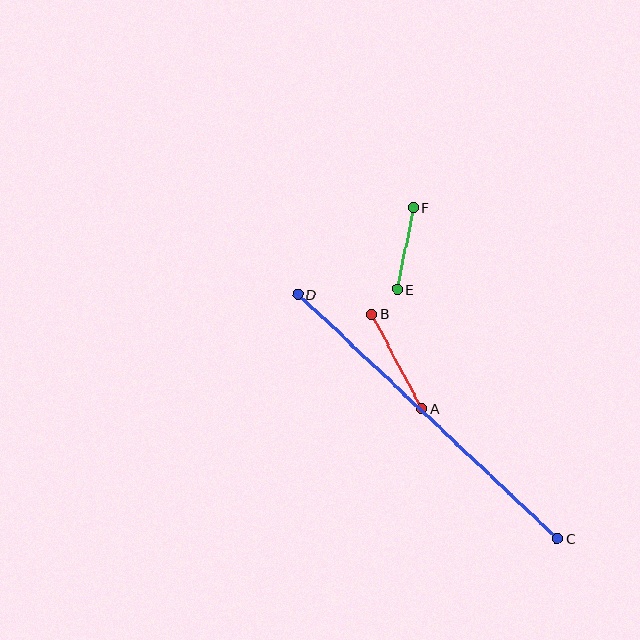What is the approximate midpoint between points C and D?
The midpoint is at approximately (428, 416) pixels.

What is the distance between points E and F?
The distance is approximately 83 pixels.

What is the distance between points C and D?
The distance is approximately 357 pixels.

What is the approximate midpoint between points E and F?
The midpoint is at approximately (405, 248) pixels.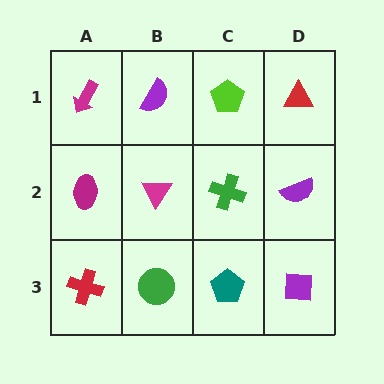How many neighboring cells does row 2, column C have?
4.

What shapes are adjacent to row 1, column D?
A purple semicircle (row 2, column D), a lime pentagon (row 1, column C).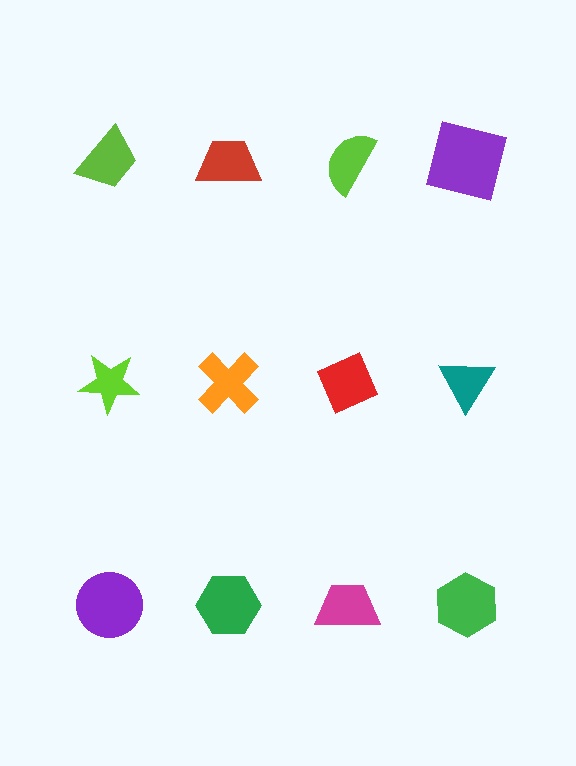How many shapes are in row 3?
4 shapes.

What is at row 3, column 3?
A magenta trapezoid.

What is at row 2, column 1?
A lime star.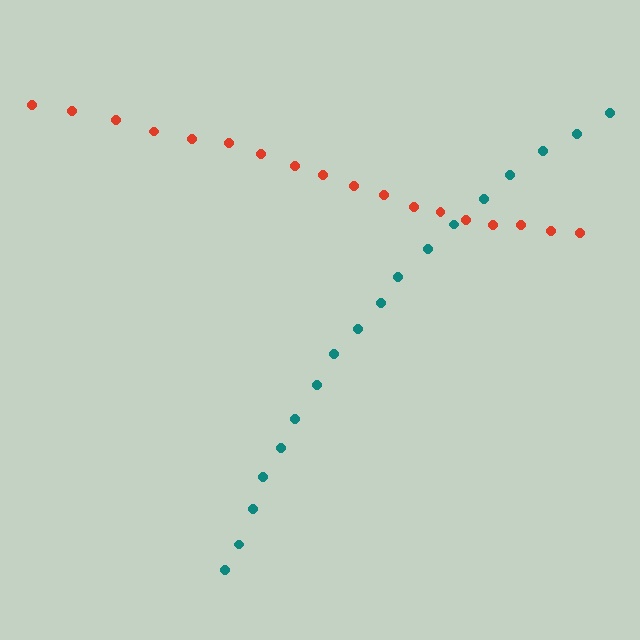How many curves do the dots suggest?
There are 2 distinct paths.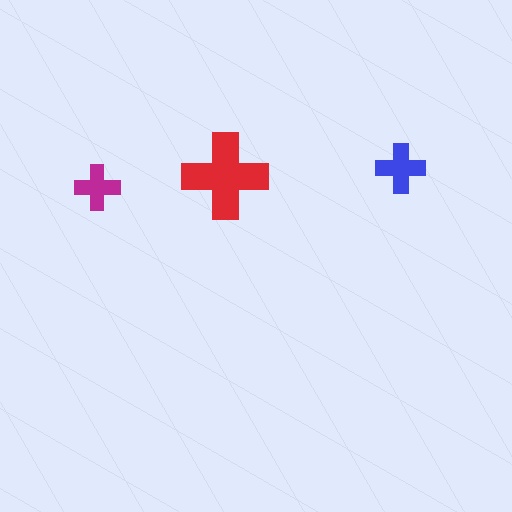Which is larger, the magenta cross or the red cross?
The red one.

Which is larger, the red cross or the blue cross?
The red one.